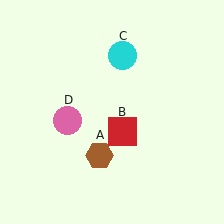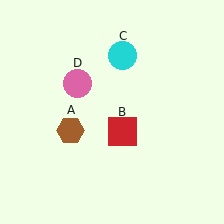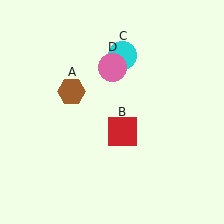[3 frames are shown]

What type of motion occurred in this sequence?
The brown hexagon (object A), pink circle (object D) rotated clockwise around the center of the scene.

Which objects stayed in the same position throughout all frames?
Red square (object B) and cyan circle (object C) remained stationary.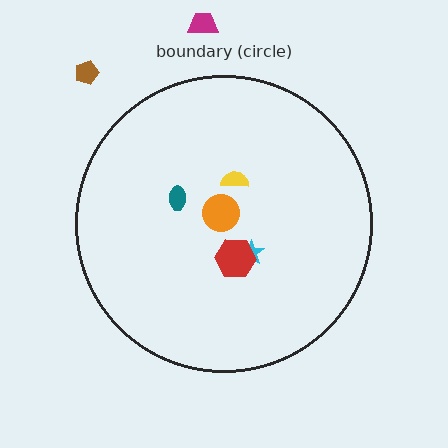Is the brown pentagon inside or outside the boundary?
Outside.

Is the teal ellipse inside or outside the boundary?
Inside.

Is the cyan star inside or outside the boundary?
Inside.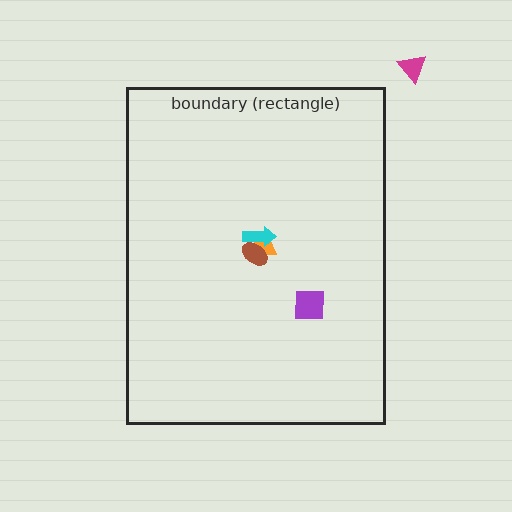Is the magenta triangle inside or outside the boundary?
Outside.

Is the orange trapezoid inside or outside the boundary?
Inside.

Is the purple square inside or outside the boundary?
Inside.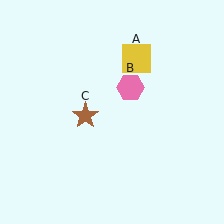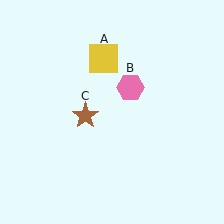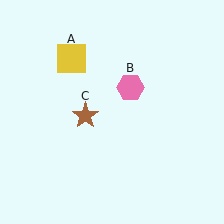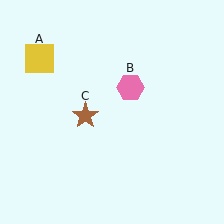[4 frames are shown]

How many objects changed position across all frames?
1 object changed position: yellow square (object A).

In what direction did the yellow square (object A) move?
The yellow square (object A) moved left.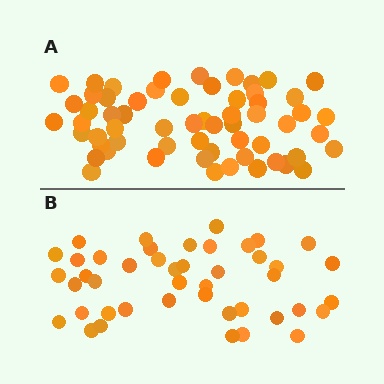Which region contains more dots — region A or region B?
Region A (the top region) has more dots.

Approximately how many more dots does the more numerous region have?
Region A has approximately 15 more dots than region B.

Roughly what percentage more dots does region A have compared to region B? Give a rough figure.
About 35% more.